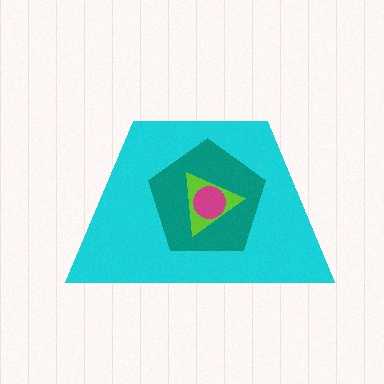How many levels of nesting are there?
4.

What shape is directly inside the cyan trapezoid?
The teal pentagon.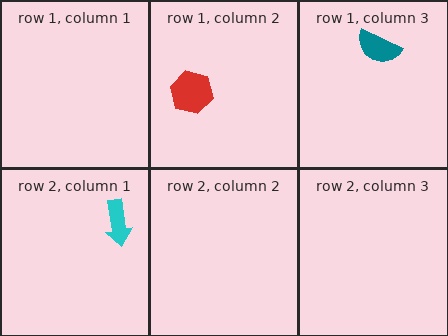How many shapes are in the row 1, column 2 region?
1.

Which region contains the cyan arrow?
The row 2, column 1 region.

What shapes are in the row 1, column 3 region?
The teal semicircle.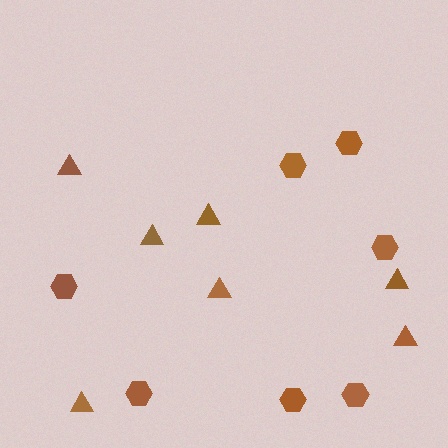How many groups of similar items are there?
There are 2 groups: one group of hexagons (7) and one group of triangles (7).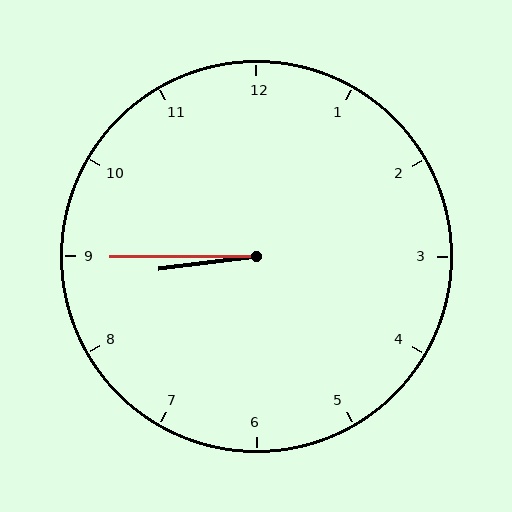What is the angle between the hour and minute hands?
Approximately 8 degrees.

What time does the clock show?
8:45.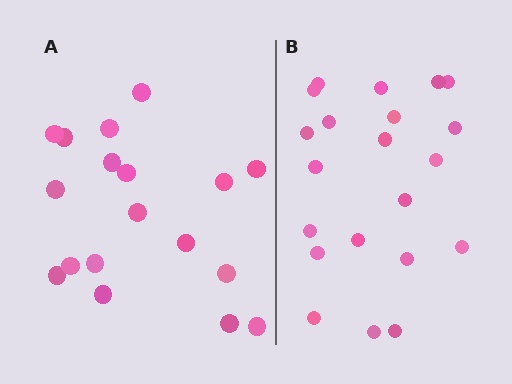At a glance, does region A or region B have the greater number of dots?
Region B (the right region) has more dots.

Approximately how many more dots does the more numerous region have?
Region B has just a few more — roughly 2 or 3 more dots than region A.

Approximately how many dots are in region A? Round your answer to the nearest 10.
About 20 dots. (The exact count is 18, which rounds to 20.)